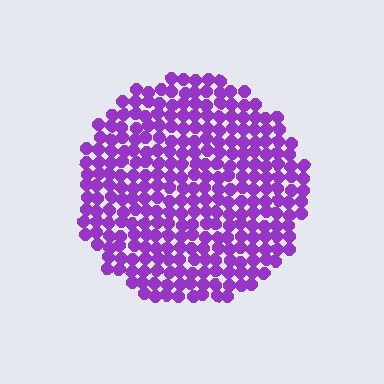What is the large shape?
The large shape is a circle.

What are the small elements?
The small elements are circles.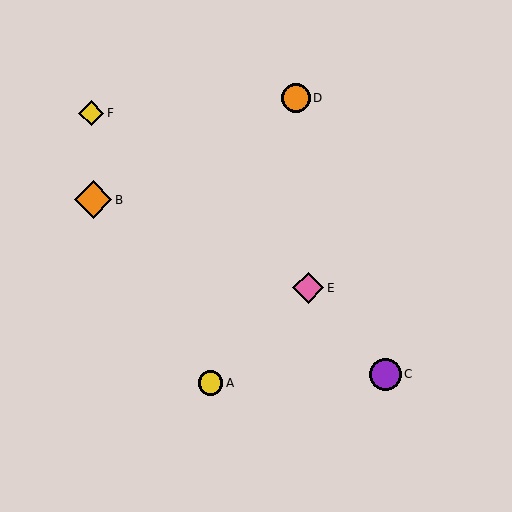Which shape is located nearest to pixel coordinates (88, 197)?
The orange diamond (labeled B) at (93, 200) is nearest to that location.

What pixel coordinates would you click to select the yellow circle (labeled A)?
Click at (210, 383) to select the yellow circle A.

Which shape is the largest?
The orange diamond (labeled B) is the largest.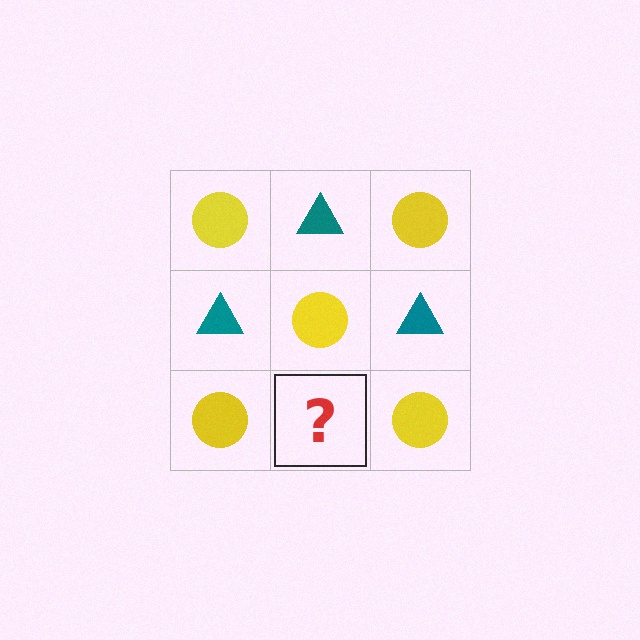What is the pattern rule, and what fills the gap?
The rule is that it alternates yellow circle and teal triangle in a checkerboard pattern. The gap should be filled with a teal triangle.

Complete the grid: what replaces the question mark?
The question mark should be replaced with a teal triangle.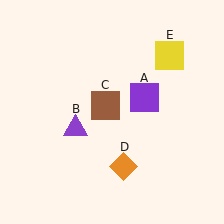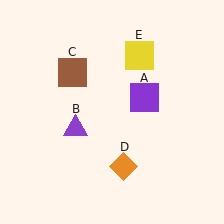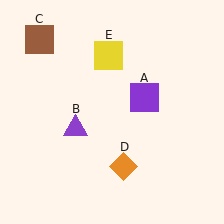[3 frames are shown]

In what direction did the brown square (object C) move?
The brown square (object C) moved up and to the left.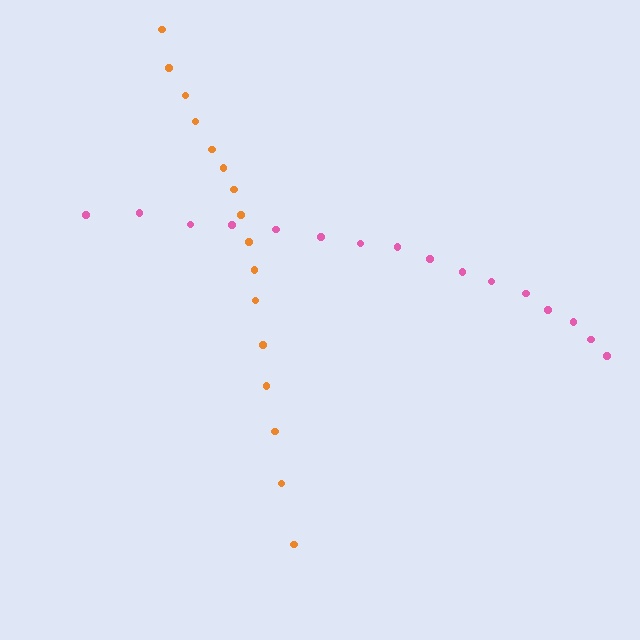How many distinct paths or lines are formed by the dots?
There are 2 distinct paths.